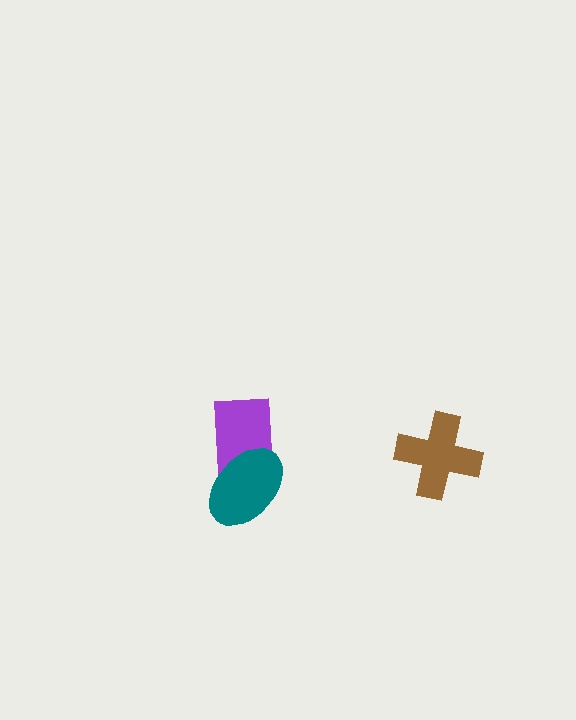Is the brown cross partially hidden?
No, no other shape covers it.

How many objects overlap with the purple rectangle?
1 object overlaps with the purple rectangle.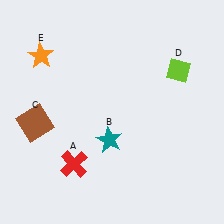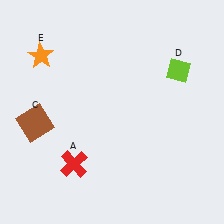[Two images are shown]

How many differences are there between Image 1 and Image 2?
There is 1 difference between the two images.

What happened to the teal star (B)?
The teal star (B) was removed in Image 2. It was in the bottom-left area of Image 1.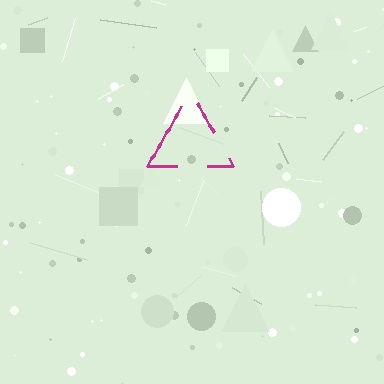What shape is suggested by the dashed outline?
The dashed outline suggests a triangle.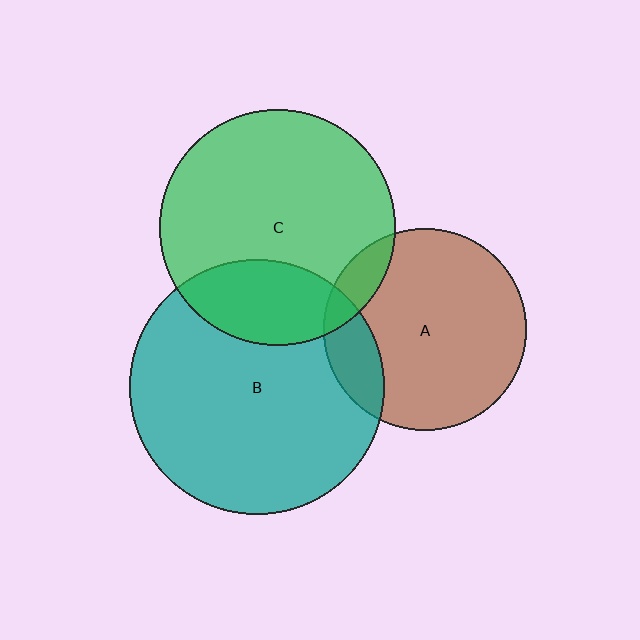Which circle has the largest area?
Circle B (teal).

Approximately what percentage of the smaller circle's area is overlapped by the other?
Approximately 15%.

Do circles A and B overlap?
Yes.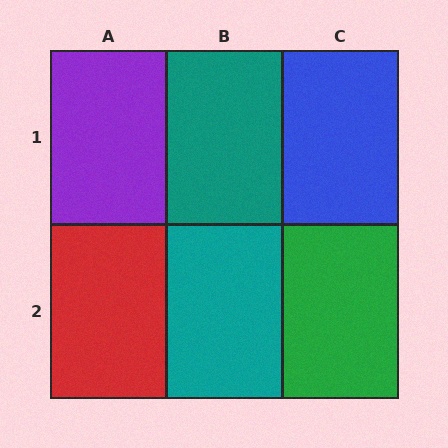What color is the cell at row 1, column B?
Teal.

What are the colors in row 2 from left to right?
Red, teal, green.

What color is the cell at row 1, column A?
Purple.